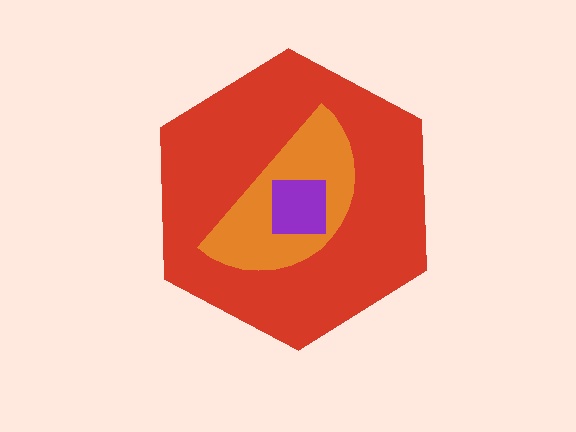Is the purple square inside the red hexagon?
Yes.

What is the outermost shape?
The red hexagon.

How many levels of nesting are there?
3.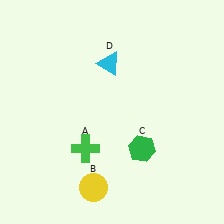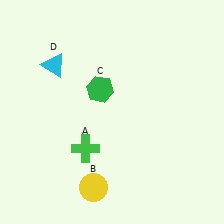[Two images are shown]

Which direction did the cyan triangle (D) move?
The cyan triangle (D) moved left.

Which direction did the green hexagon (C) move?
The green hexagon (C) moved up.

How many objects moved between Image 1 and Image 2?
2 objects moved between the two images.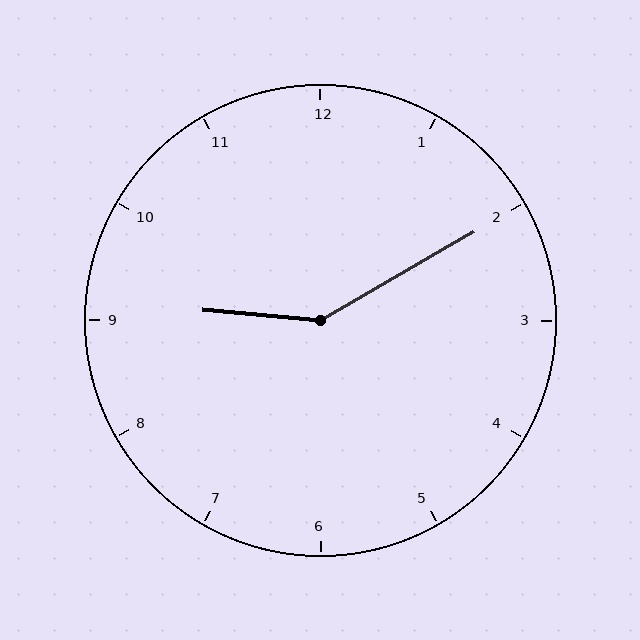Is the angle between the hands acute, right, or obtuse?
It is obtuse.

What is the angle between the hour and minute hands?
Approximately 145 degrees.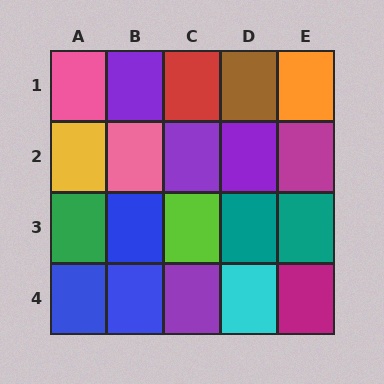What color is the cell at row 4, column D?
Cyan.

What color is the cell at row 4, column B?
Blue.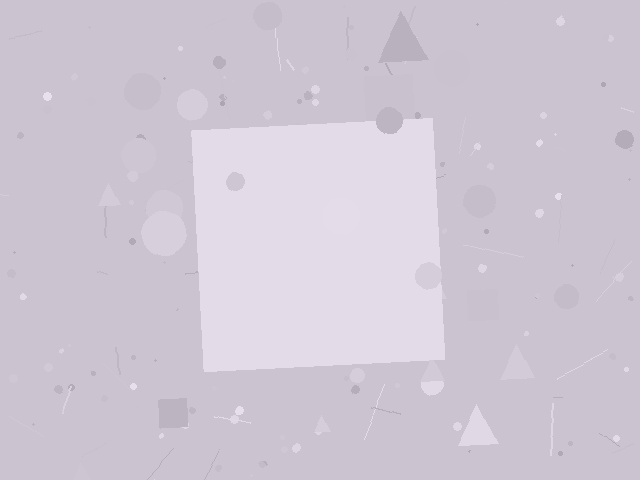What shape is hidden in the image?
A square is hidden in the image.